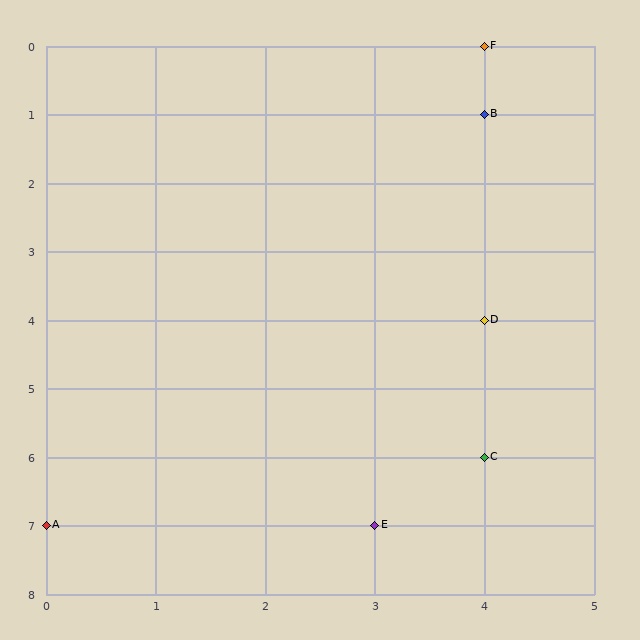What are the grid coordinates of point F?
Point F is at grid coordinates (4, 0).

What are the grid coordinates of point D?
Point D is at grid coordinates (4, 4).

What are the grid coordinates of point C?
Point C is at grid coordinates (4, 6).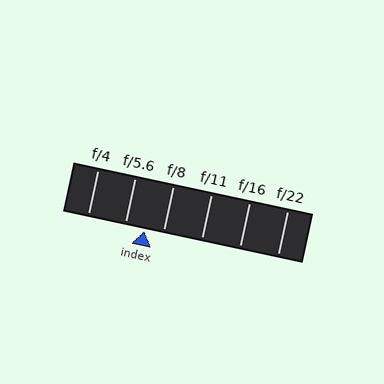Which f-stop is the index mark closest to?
The index mark is closest to f/8.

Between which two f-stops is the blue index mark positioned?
The index mark is between f/5.6 and f/8.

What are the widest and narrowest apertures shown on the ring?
The widest aperture shown is f/4 and the narrowest is f/22.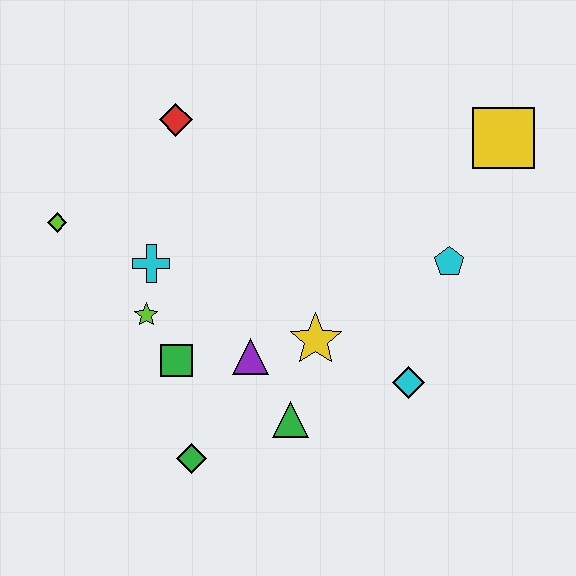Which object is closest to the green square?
The lime star is closest to the green square.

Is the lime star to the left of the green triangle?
Yes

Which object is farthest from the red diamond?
The cyan diamond is farthest from the red diamond.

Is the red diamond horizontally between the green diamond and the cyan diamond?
No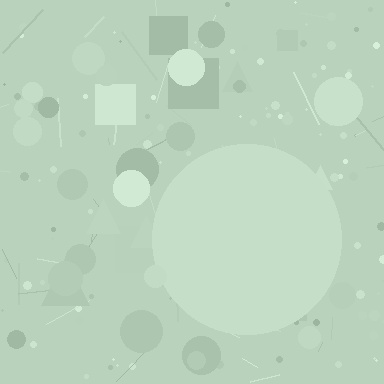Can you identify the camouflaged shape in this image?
The camouflaged shape is a circle.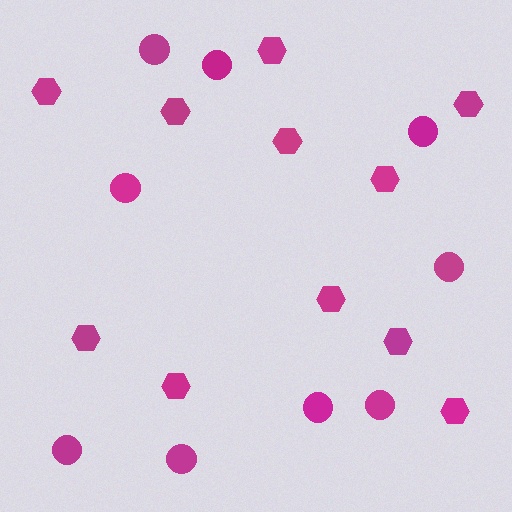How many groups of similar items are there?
There are 2 groups: one group of hexagons (11) and one group of circles (9).